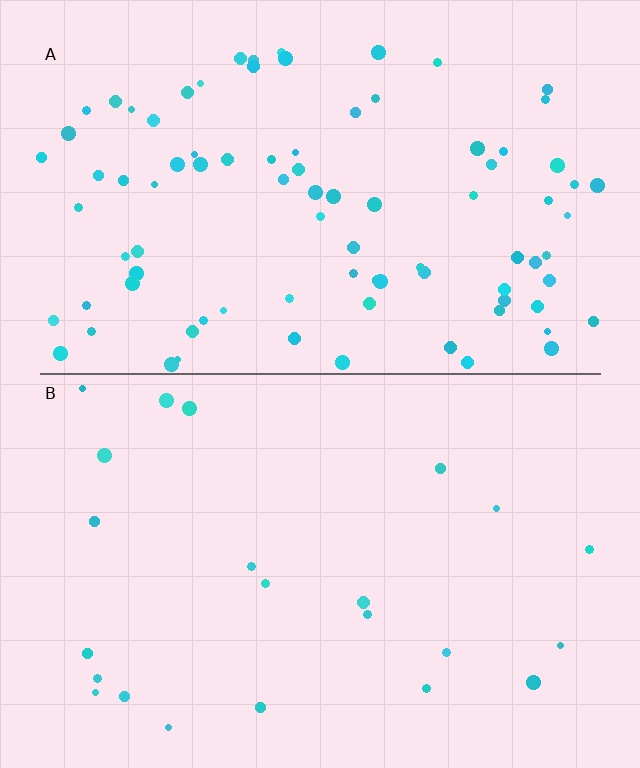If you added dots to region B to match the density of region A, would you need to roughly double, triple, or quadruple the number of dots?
Approximately quadruple.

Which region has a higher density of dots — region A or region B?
A (the top).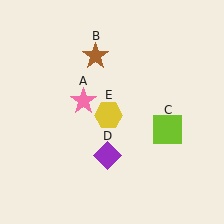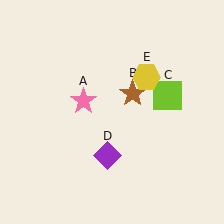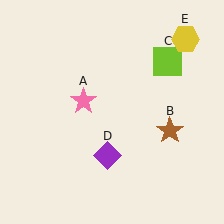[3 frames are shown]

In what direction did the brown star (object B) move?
The brown star (object B) moved down and to the right.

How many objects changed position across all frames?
3 objects changed position: brown star (object B), lime square (object C), yellow hexagon (object E).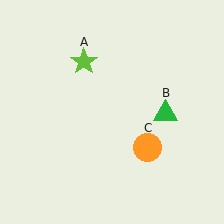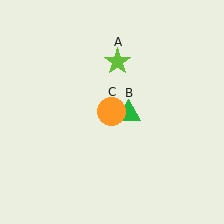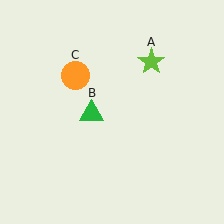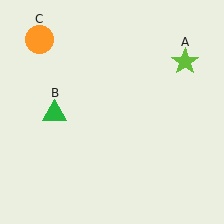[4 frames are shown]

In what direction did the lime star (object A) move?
The lime star (object A) moved right.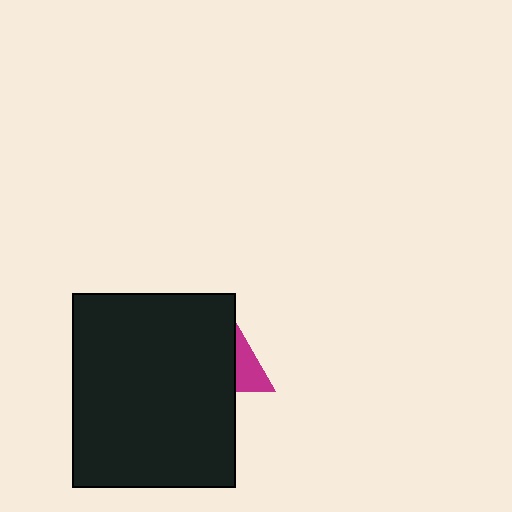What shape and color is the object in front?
The object in front is a black rectangle.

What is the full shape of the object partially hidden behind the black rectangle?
The partially hidden object is a magenta triangle.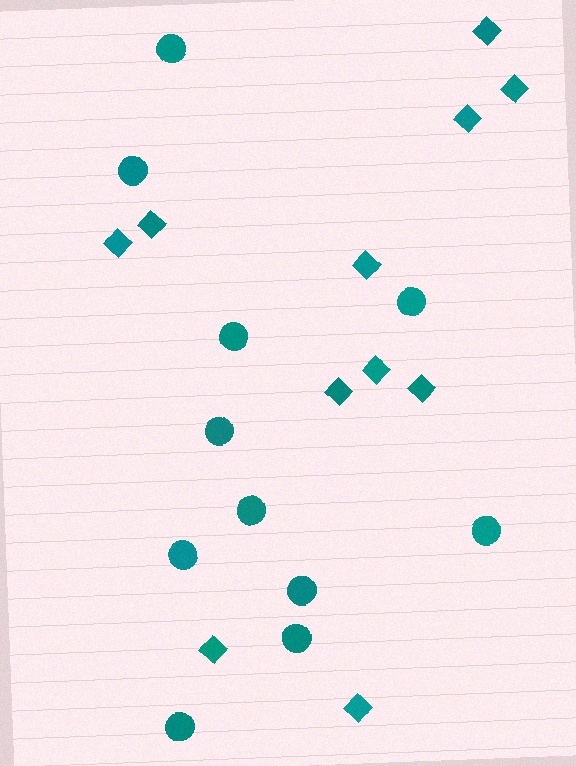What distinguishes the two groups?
There are 2 groups: one group of diamonds (11) and one group of circles (11).